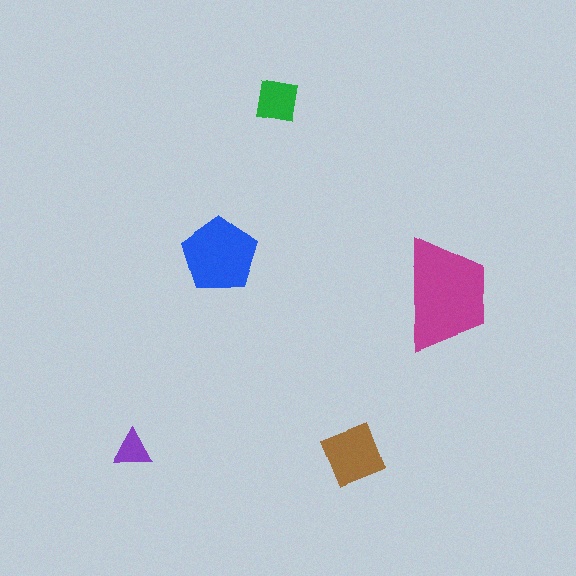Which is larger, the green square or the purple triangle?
The green square.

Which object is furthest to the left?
The purple triangle is leftmost.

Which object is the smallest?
The purple triangle.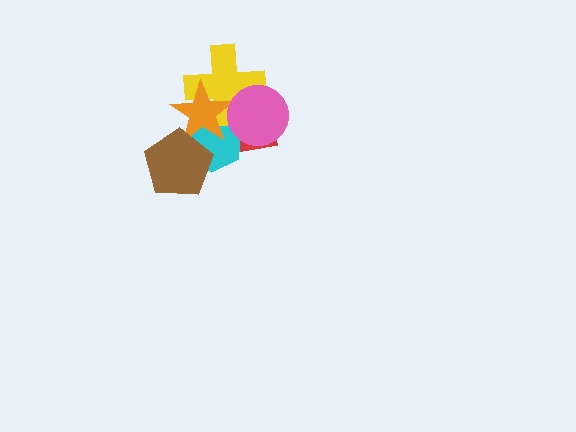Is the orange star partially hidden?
Yes, it is partially covered by another shape.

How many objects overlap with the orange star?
5 objects overlap with the orange star.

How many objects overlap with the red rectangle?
4 objects overlap with the red rectangle.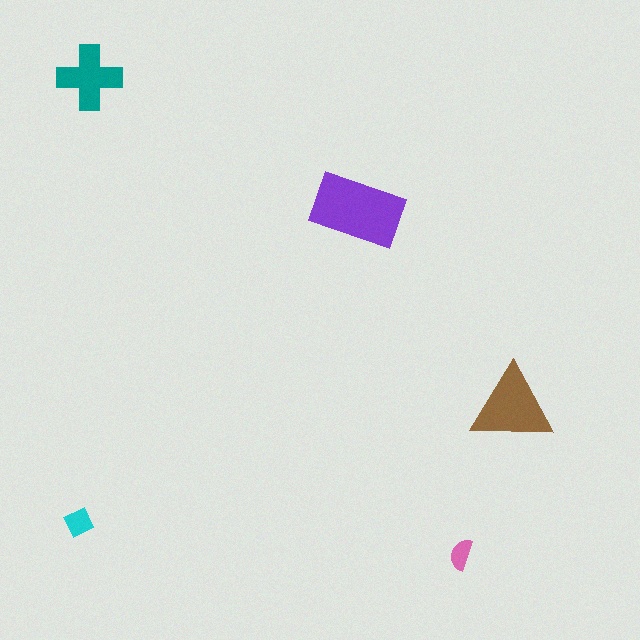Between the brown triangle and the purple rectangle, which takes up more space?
The purple rectangle.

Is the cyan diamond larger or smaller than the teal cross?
Smaller.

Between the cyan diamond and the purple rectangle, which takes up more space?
The purple rectangle.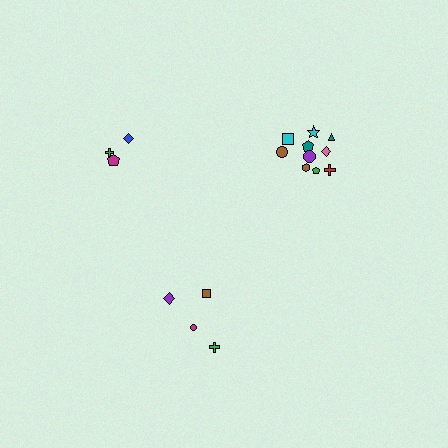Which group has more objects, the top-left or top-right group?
The top-right group.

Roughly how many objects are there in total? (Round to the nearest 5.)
Roughly 15 objects in total.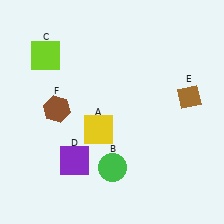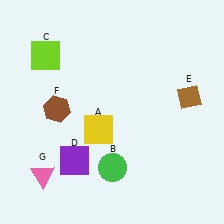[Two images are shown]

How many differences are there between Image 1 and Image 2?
There is 1 difference between the two images.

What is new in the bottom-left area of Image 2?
A pink triangle (G) was added in the bottom-left area of Image 2.